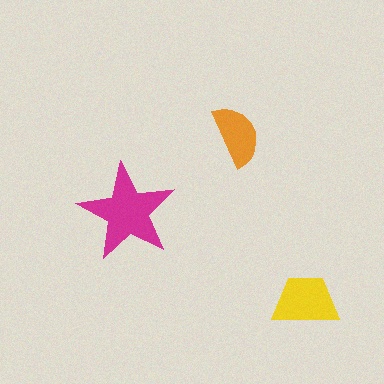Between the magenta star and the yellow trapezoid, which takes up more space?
The magenta star.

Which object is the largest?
The magenta star.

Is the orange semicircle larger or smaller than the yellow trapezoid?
Smaller.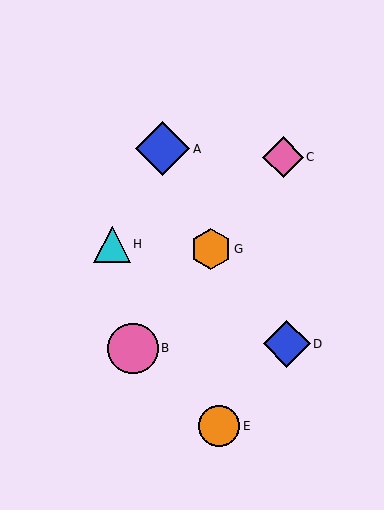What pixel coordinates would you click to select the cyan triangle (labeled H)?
Click at (112, 244) to select the cyan triangle H.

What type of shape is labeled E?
Shape E is an orange circle.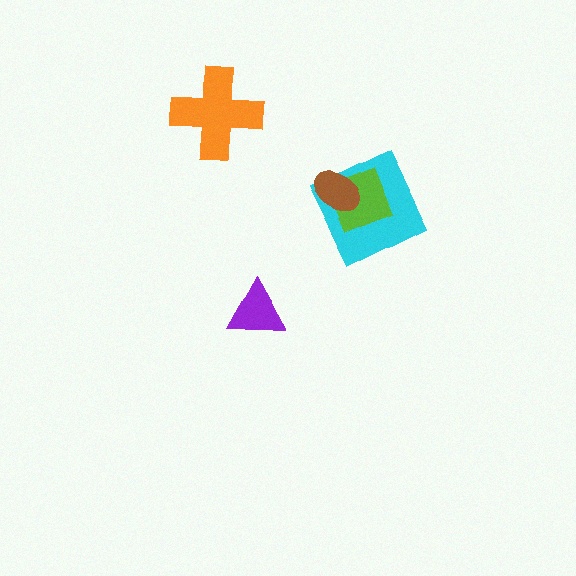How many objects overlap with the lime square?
2 objects overlap with the lime square.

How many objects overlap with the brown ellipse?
2 objects overlap with the brown ellipse.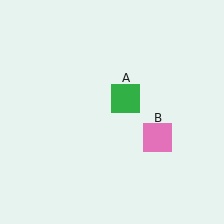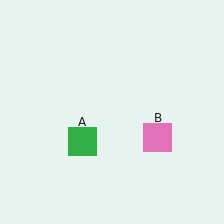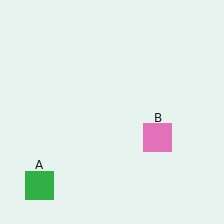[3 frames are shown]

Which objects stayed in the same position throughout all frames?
Pink square (object B) remained stationary.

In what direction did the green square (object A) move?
The green square (object A) moved down and to the left.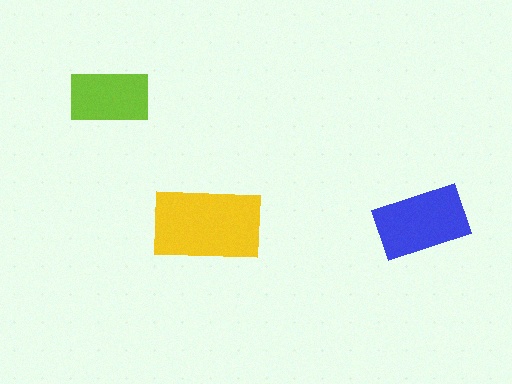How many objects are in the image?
There are 3 objects in the image.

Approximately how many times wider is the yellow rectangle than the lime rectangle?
About 1.5 times wider.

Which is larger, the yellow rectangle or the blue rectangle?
The yellow one.